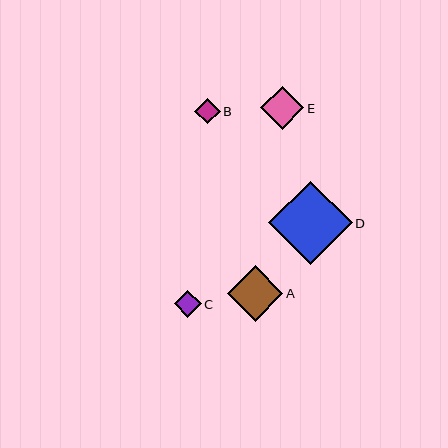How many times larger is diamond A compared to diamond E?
Diamond A is approximately 1.3 times the size of diamond E.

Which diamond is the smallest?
Diamond B is the smallest with a size of approximately 26 pixels.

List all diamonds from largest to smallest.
From largest to smallest: D, A, E, C, B.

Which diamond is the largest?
Diamond D is the largest with a size of approximately 83 pixels.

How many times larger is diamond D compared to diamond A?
Diamond D is approximately 1.5 times the size of diamond A.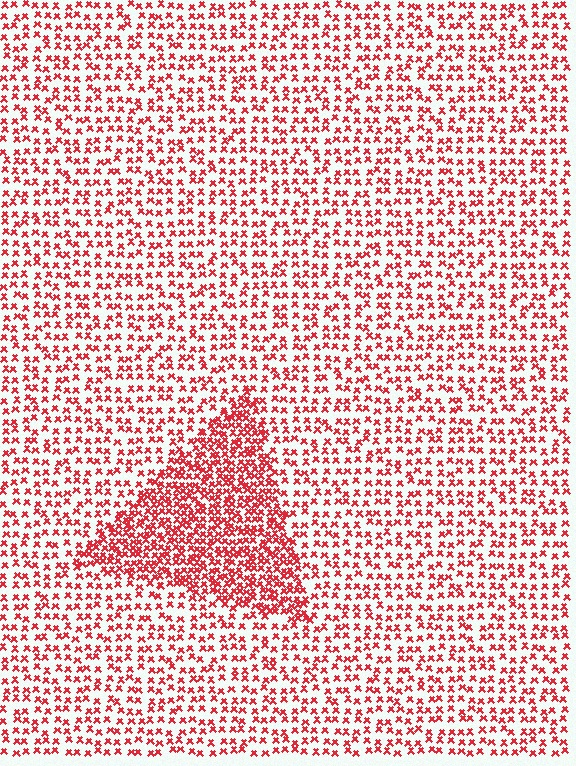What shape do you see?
I see a triangle.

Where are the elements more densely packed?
The elements are more densely packed inside the triangle boundary.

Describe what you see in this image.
The image contains small red elements arranged at two different densities. A triangle-shaped region is visible where the elements are more densely packed than the surrounding area.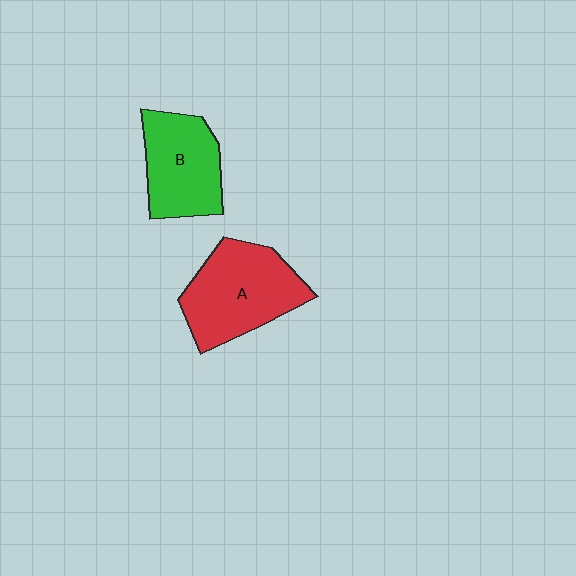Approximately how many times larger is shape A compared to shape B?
Approximately 1.2 times.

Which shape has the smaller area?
Shape B (green).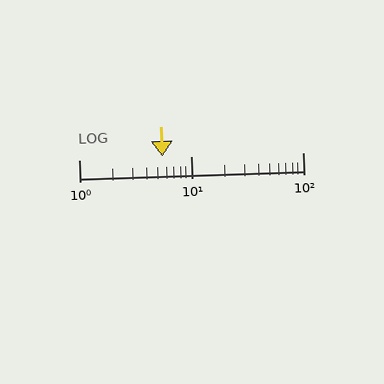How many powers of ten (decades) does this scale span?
The scale spans 2 decades, from 1 to 100.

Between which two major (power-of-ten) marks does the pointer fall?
The pointer is between 1 and 10.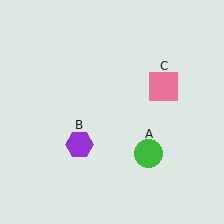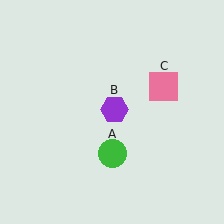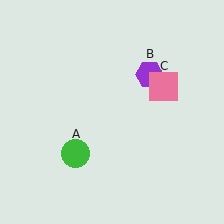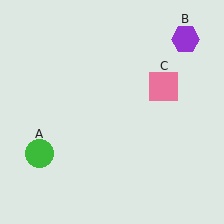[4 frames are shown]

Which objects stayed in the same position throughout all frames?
Pink square (object C) remained stationary.